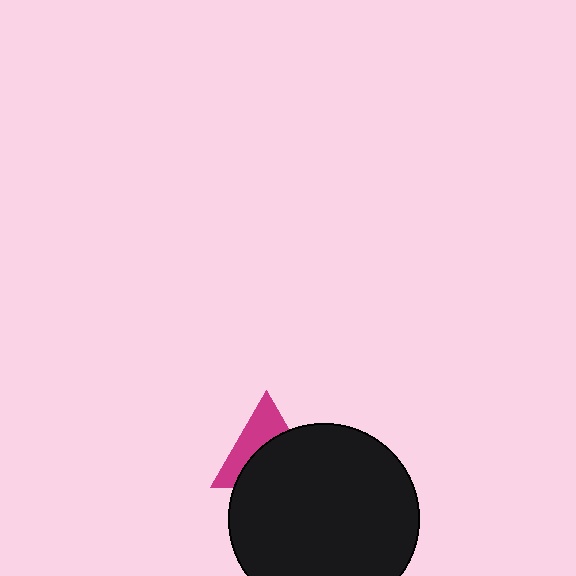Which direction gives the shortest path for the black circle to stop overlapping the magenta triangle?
Moving down gives the shortest separation.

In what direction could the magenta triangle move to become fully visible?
The magenta triangle could move up. That would shift it out from behind the black circle entirely.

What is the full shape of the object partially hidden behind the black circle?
The partially hidden object is a magenta triangle.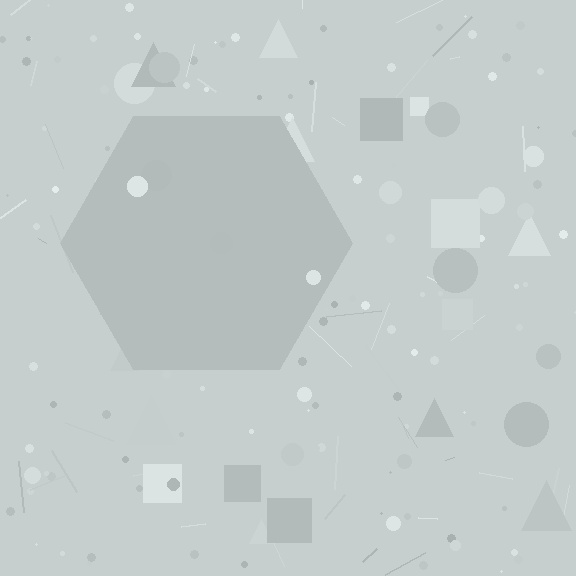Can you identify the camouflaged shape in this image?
The camouflaged shape is a hexagon.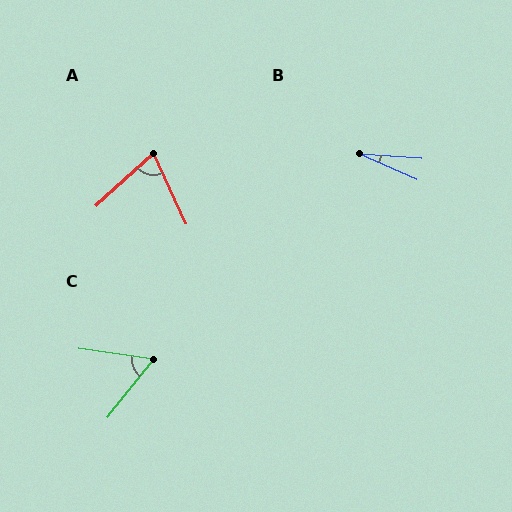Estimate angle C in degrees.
Approximately 59 degrees.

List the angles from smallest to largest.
B (20°), C (59°), A (72°).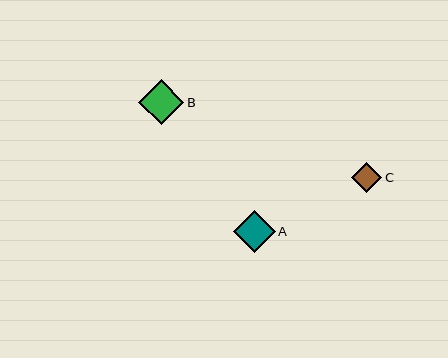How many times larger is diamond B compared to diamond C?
Diamond B is approximately 1.5 times the size of diamond C.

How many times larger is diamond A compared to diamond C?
Diamond A is approximately 1.4 times the size of diamond C.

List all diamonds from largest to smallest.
From largest to smallest: B, A, C.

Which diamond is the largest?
Diamond B is the largest with a size of approximately 46 pixels.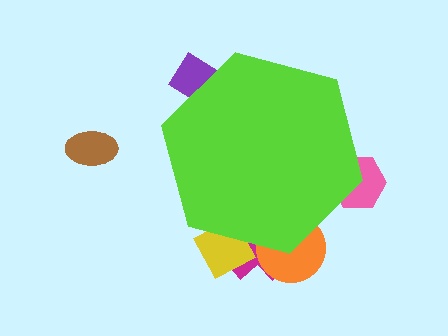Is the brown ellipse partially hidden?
No, the brown ellipse is fully visible.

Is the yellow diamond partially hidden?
Yes, the yellow diamond is partially hidden behind the lime hexagon.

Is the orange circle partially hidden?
Yes, the orange circle is partially hidden behind the lime hexagon.